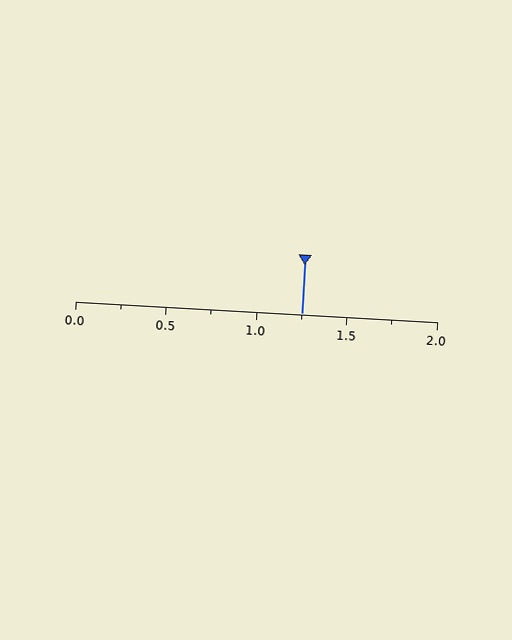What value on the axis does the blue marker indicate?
The marker indicates approximately 1.25.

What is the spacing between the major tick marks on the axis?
The major ticks are spaced 0.5 apart.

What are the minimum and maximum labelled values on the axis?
The axis runs from 0.0 to 2.0.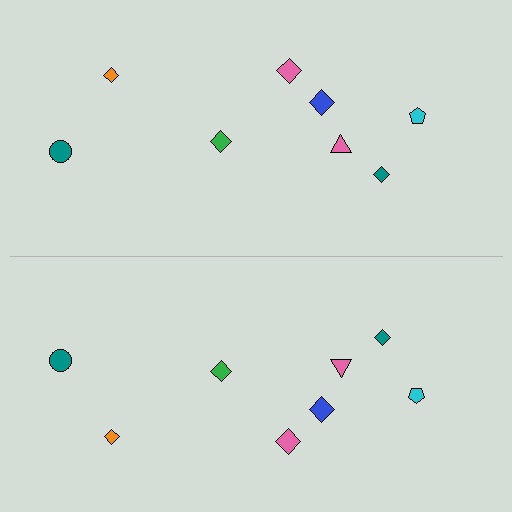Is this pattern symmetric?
Yes, this pattern has bilateral (reflection) symmetry.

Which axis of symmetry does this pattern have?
The pattern has a horizontal axis of symmetry running through the center of the image.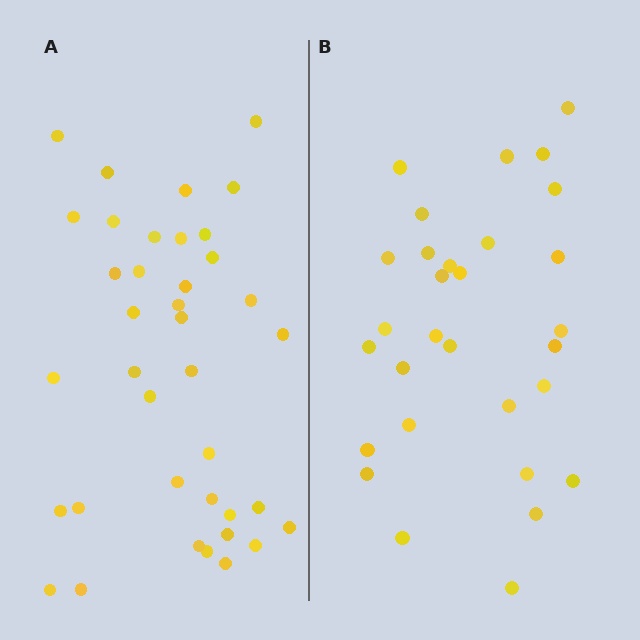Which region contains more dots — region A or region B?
Region A (the left region) has more dots.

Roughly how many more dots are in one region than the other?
Region A has roughly 8 or so more dots than region B.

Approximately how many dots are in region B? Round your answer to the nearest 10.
About 30 dots.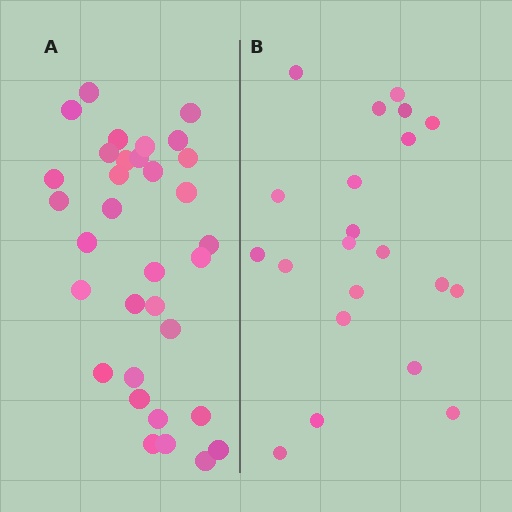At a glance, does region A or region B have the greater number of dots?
Region A (the left region) has more dots.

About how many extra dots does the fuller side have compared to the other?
Region A has roughly 12 or so more dots than region B.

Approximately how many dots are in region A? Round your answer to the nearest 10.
About 30 dots. (The exact count is 33, which rounds to 30.)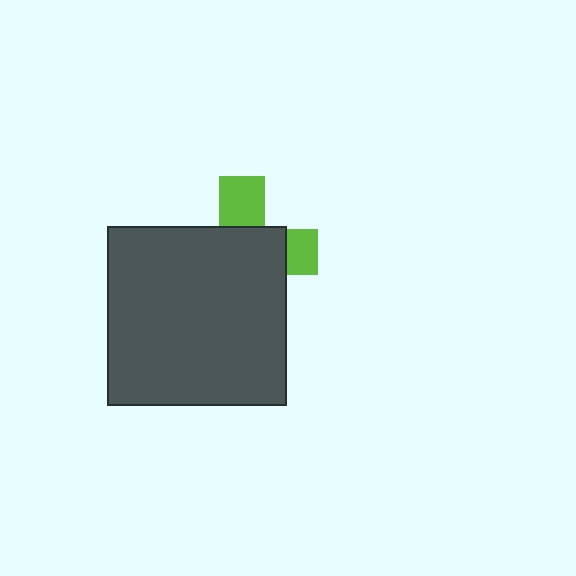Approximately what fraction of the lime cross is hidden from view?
Roughly 69% of the lime cross is hidden behind the dark gray square.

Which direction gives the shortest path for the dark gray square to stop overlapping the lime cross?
Moving down gives the shortest separation.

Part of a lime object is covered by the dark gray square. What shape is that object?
It is a cross.